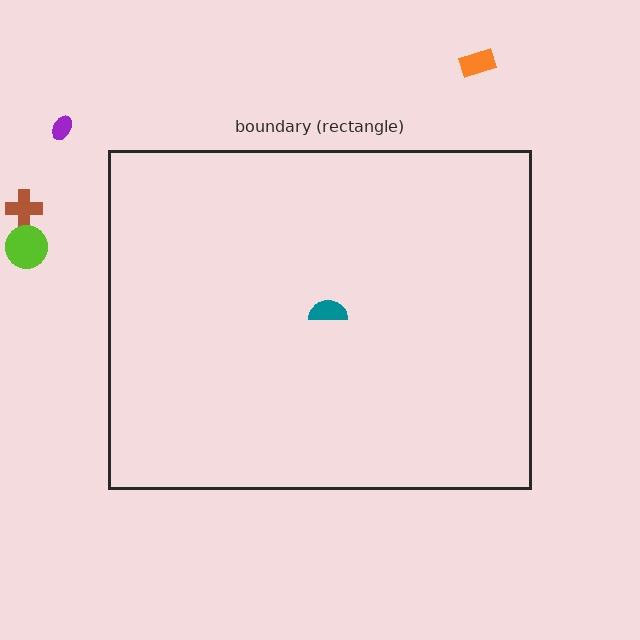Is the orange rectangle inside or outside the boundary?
Outside.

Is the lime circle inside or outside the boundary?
Outside.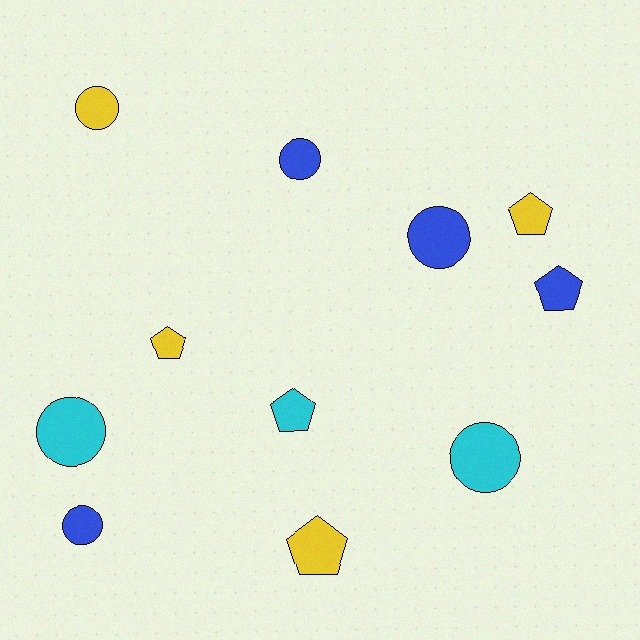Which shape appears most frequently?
Circle, with 6 objects.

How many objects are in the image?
There are 11 objects.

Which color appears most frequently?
Yellow, with 4 objects.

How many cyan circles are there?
There are 2 cyan circles.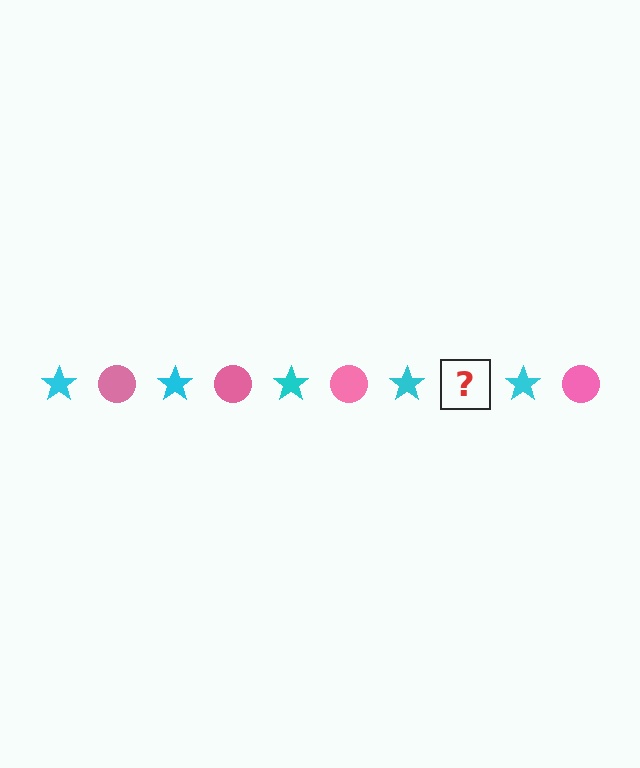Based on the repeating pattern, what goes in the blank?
The blank should be a pink circle.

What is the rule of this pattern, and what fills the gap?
The rule is that the pattern alternates between cyan star and pink circle. The gap should be filled with a pink circle.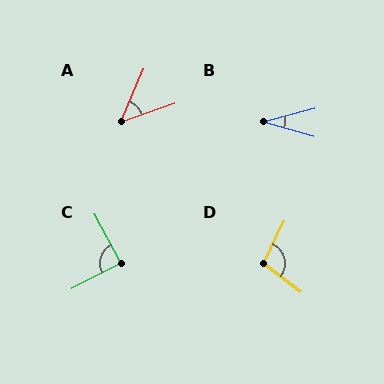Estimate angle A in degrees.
Approximately 48 degrees.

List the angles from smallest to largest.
B (30°), A (48°), C (89°), D (103°).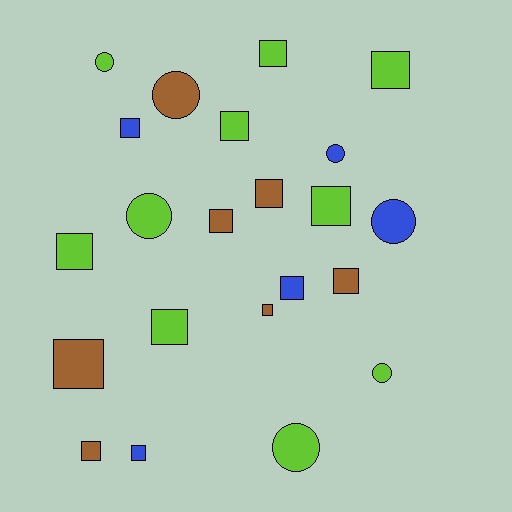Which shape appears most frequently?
Square, with 15 objects.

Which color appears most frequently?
Lime, with 10 objects.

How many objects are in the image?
There are 22 objects.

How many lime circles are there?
There are 4 lime circles.